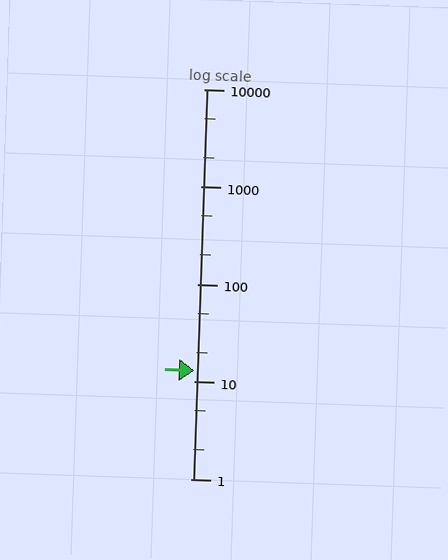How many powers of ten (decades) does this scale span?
The scale spans 4 decades, from 1 to 10000.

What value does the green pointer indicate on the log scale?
The pointer indicates approximately 13.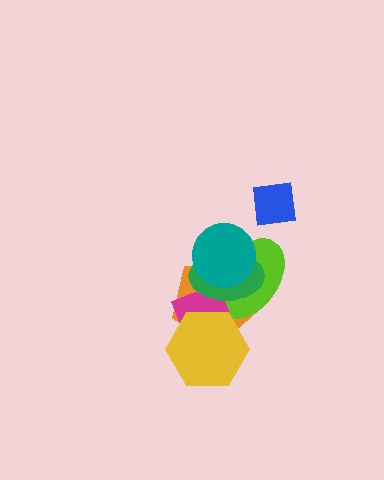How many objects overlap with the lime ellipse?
4 objects overlap with the lime ellipse.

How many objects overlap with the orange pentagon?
5 objects overlap with the orange pentagon.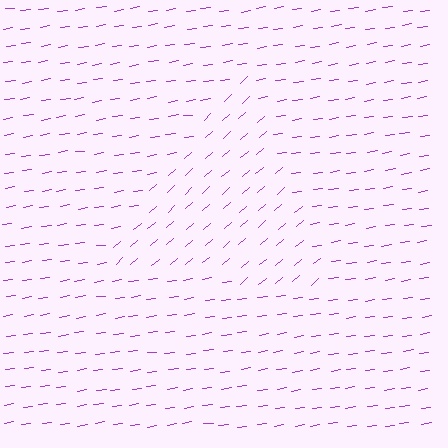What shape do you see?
I see a triangle.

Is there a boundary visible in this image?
Yes, there is a texture boundary formed by a change in line orientation.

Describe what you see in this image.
The image is filled with small purple line segments. A triangle region in the image has lines oriented differently from the surrounding lines, creating a visible texture boundary.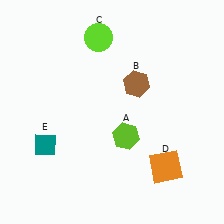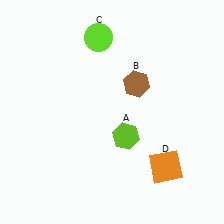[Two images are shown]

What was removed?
The teal diamond (E) was removed in Image 2.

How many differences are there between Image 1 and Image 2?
There is 1 difference between the two images.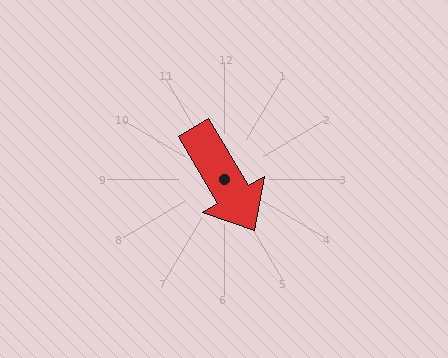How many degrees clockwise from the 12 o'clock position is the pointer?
Approximately 149 degrees.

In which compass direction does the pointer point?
Southeast.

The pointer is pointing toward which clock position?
Roughly 5 o'clock.